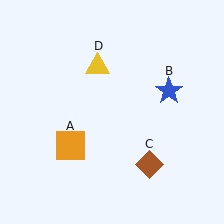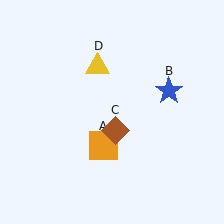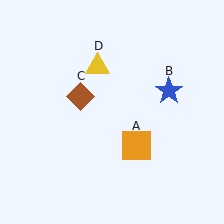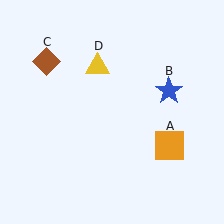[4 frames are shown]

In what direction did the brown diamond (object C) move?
The brown diamond (object C) moved up and to the left.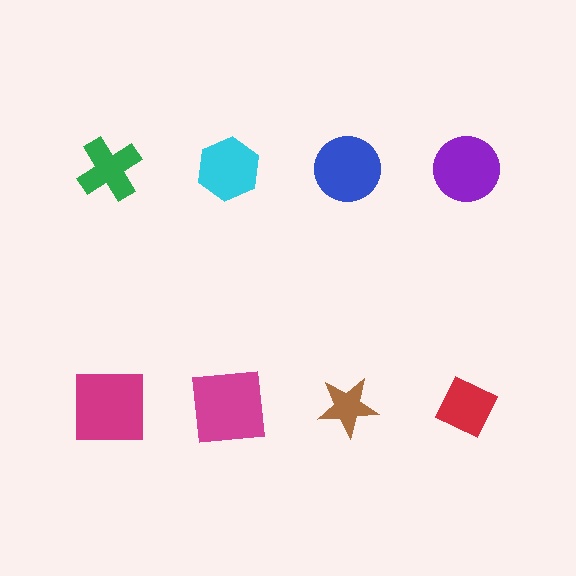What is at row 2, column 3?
A brown star.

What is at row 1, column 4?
A purple circle.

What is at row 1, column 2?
A cyan hexagon.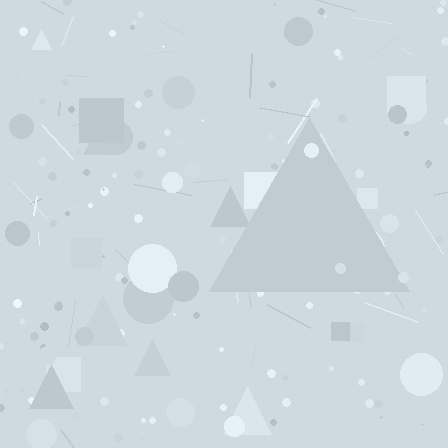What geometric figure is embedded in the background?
A triangle is embedded in the background.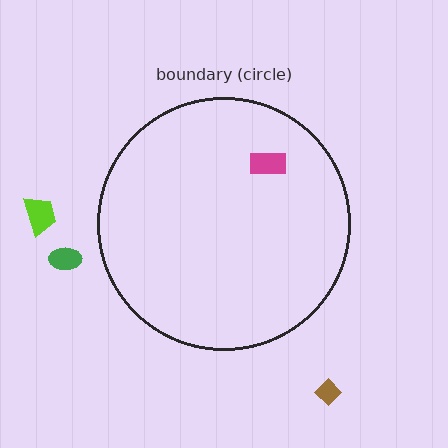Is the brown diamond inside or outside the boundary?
Outside.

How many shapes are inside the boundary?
1 inside, 3 outside.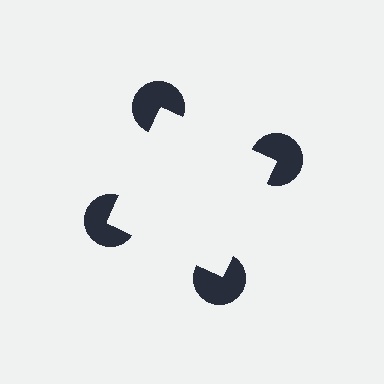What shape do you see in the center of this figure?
An illusory square — its edges are inferred from the aligned wedge cuts in the pac-man discs, not physically drawn.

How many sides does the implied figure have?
4 sides.